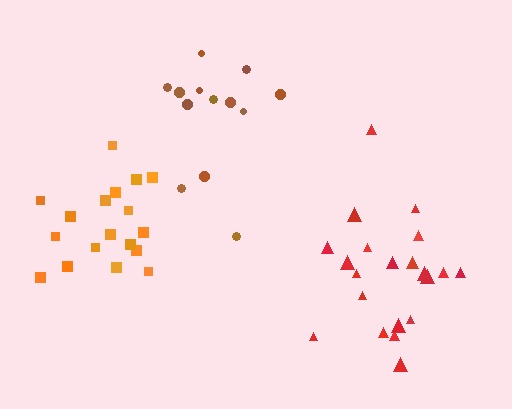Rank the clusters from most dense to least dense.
orange, red, brown.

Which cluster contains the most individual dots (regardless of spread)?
Red (21).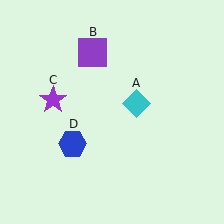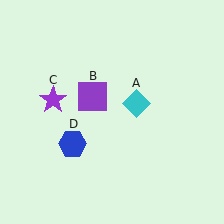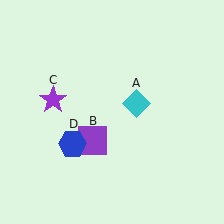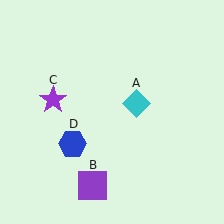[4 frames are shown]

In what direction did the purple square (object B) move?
The purple square (object B) moved down.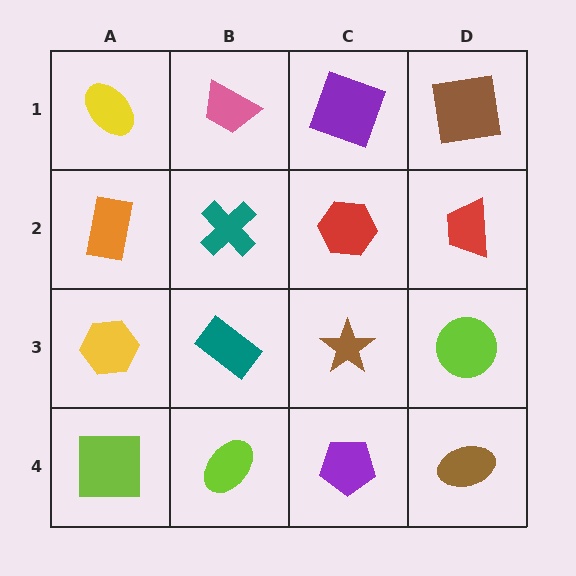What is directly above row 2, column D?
A brown square.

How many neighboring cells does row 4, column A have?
2.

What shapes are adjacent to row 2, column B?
A pink trapezoid (row 1, column B), a teal rectangle (row 3, column B), an orange rectangle (row 2, column A), a red hexagon (row 2, column C).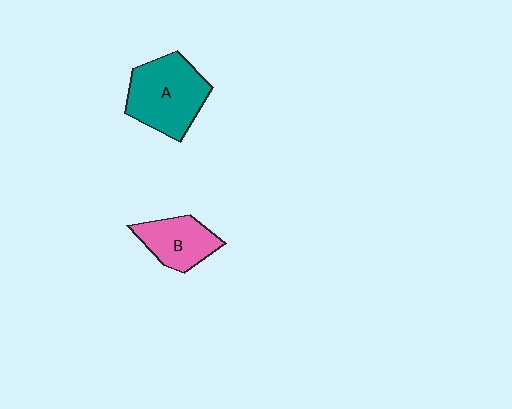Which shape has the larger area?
Shape A (teal).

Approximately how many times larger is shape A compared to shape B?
Approximately 1.6 times.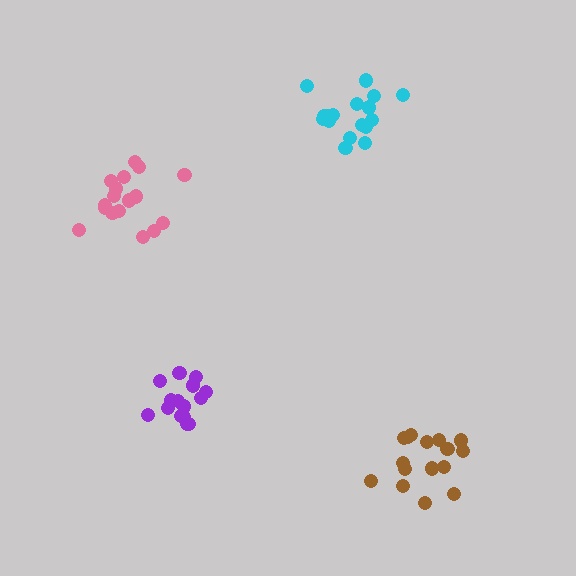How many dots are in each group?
Group 1: 18 dots, Group 2: 15 dots, Group 3: 16 dots, Group 4: 17 dots (66 total).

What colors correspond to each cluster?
The clusters are colored: pink, purple, brown, cyan.